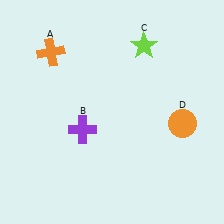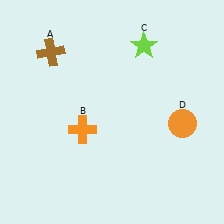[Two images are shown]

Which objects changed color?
A changed from orange to brown. B changed from purple to orange.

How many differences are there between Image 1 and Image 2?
There are 2 differences between the two images.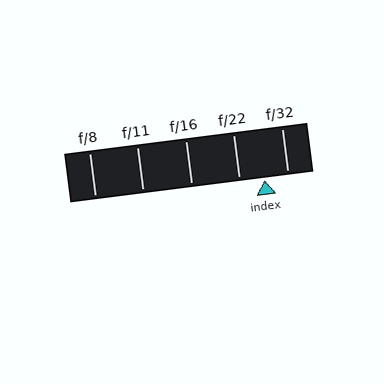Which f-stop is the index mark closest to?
The index mark is closest to f/32.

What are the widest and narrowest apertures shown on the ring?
The widest aperture shown is f/8 and the narrowest is f/32.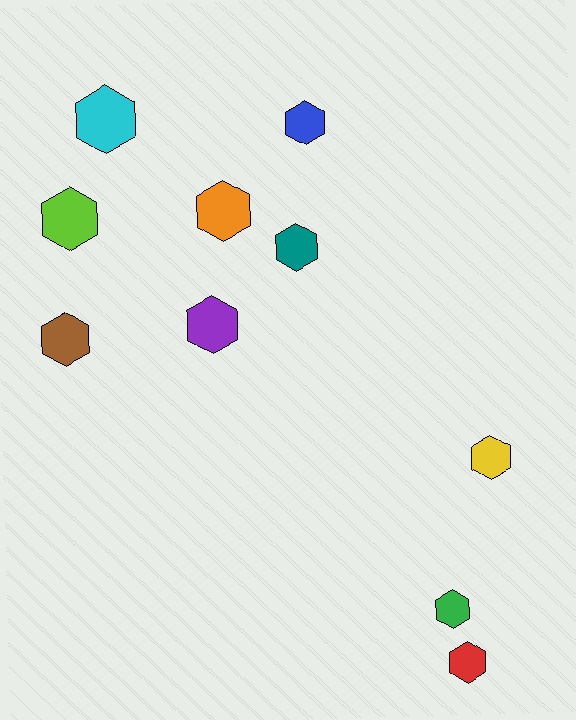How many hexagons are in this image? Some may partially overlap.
There are 10 hexagons.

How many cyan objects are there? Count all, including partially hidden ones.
There is 1 cyan object.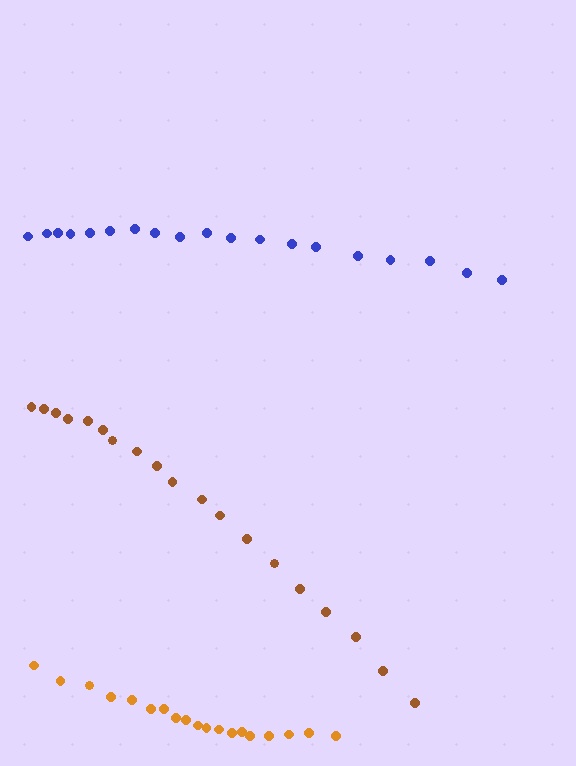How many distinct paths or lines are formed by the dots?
There are 3 distinct paths.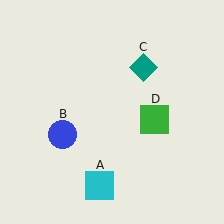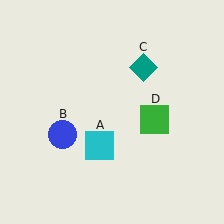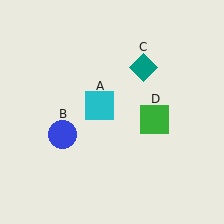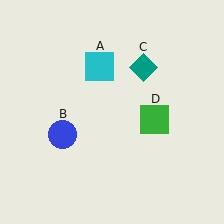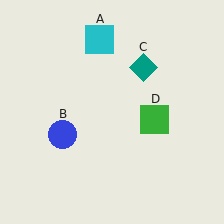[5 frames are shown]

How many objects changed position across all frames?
1 object changed position: cyan square (object A).